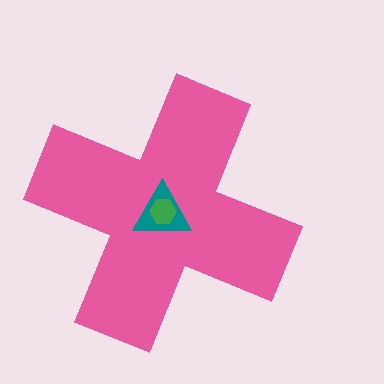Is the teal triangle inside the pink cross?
Yes.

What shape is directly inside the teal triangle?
The green hexagon.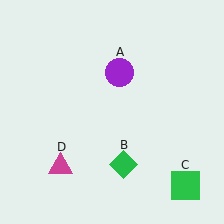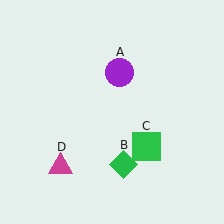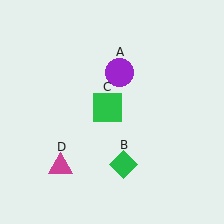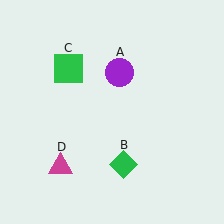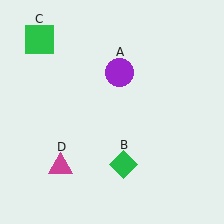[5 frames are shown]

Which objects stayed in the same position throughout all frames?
Purple circle (object A) and green diamond (object B) and magenta triangle (object D) remained stationary.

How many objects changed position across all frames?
1 object changed position: green square (object C).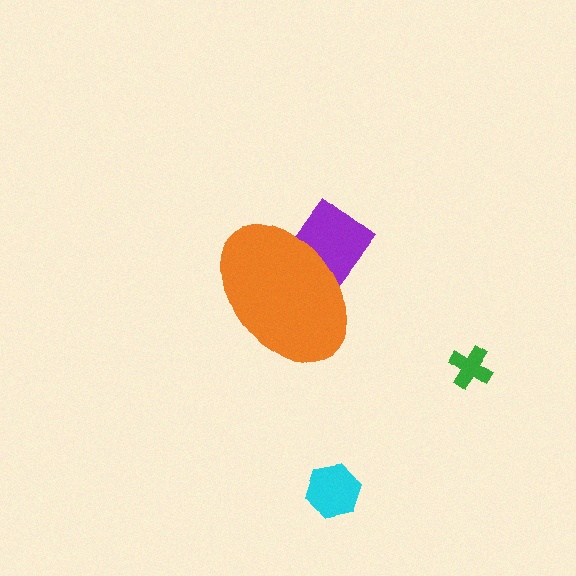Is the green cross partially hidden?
No, the green cross is fully visible.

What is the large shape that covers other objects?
An orange ellipse.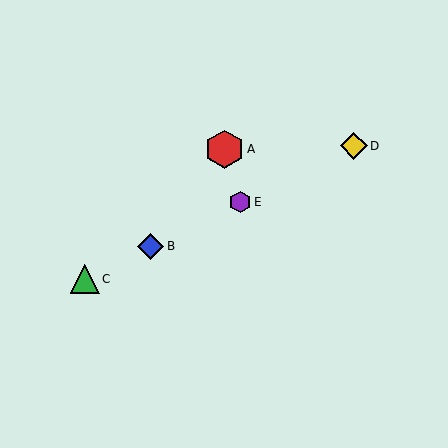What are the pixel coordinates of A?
Object A is at (225, 149).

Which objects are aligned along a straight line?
Objects B, C, D, E are aligned along a straight line.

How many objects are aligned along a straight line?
4 objects (B, C, D, E) are aligned along a straight line.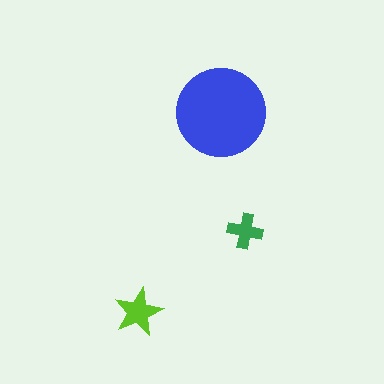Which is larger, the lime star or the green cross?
The lime star.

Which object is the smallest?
The green cross.